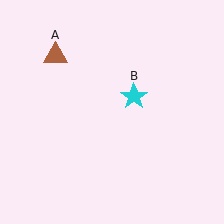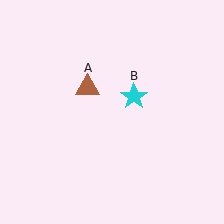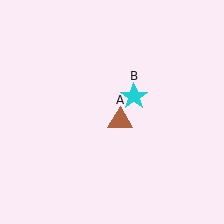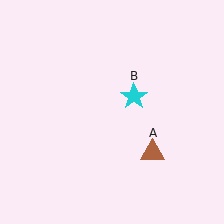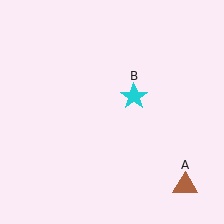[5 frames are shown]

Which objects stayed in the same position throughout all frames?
Cyan star (object B) remained stationary.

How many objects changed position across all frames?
1 object changed position: brown triangle (object A).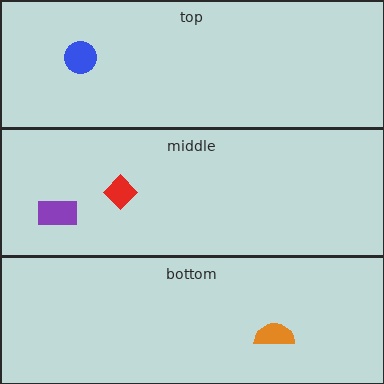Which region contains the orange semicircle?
The bottom region.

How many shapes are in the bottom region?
1.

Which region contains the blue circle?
The top region.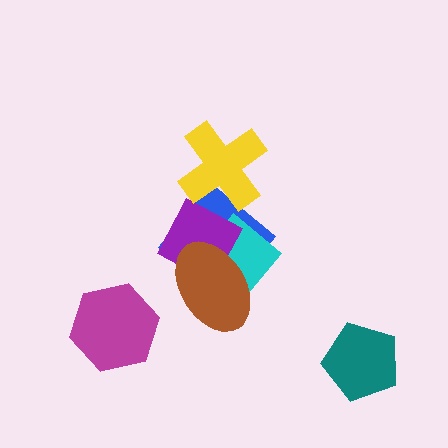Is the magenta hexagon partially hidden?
No, no other shape covers it.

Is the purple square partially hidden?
Yes, it is partially covered by another shape.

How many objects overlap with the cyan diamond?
3 objects overlap with the cyan diamond.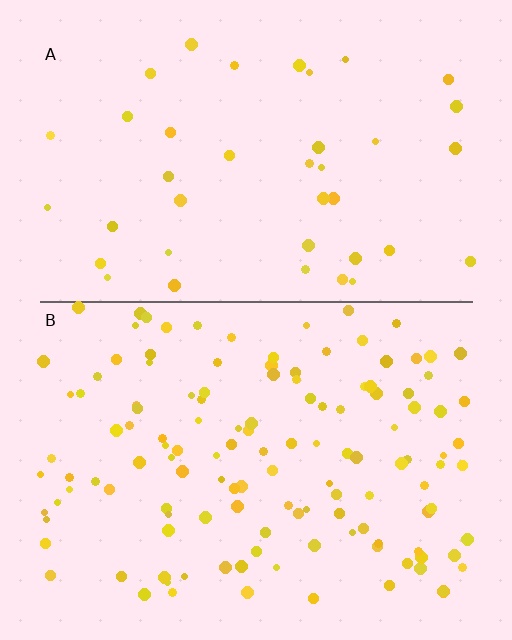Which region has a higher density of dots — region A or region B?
B (the bottom).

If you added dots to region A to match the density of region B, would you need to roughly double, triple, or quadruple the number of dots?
Approximately triple.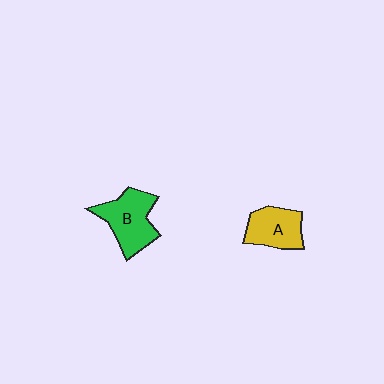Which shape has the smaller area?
Shape A (yellow).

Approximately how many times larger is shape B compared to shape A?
Approximately 1.3 times.